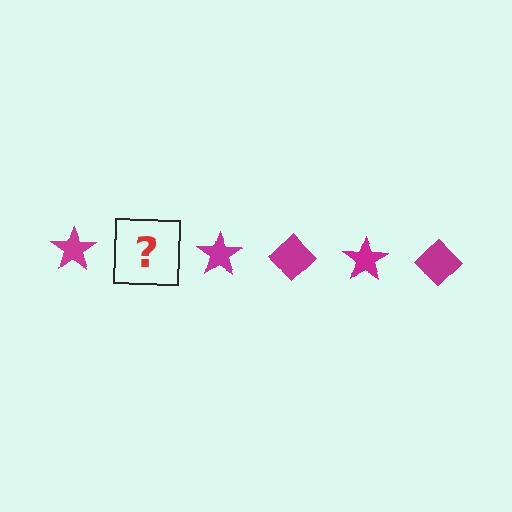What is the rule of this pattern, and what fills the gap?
The rule is that the pattern cycles through star, diamond shapes in magenta. The gap should be filled with a magenta diamond.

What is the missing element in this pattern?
The missing element is a magenta diamond.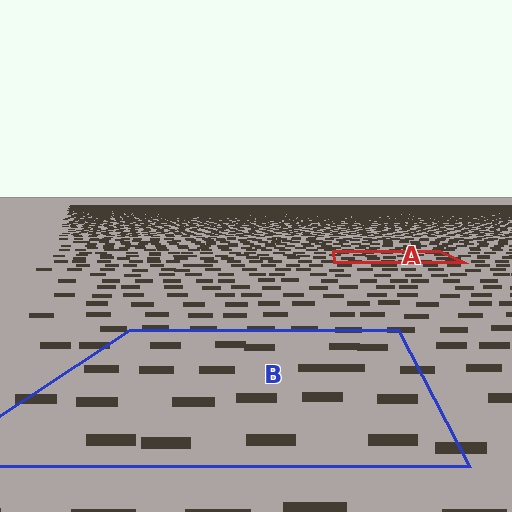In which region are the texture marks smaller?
The texture marks are smaller in region A, because it is farther away.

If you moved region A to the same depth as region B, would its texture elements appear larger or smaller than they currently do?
They would appear larger. At a closer depth, the same texture elements are projected at a bigger on-screen size.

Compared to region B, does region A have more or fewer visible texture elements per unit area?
Region A has more texture elements per unit area — they are packed more densely because it is farther away.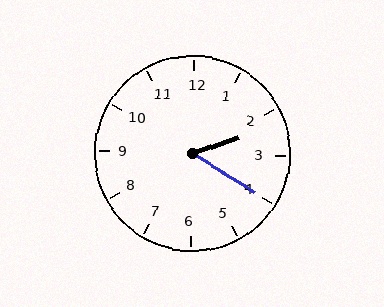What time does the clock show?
2:20.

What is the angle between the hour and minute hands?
Approximately 50 degrees.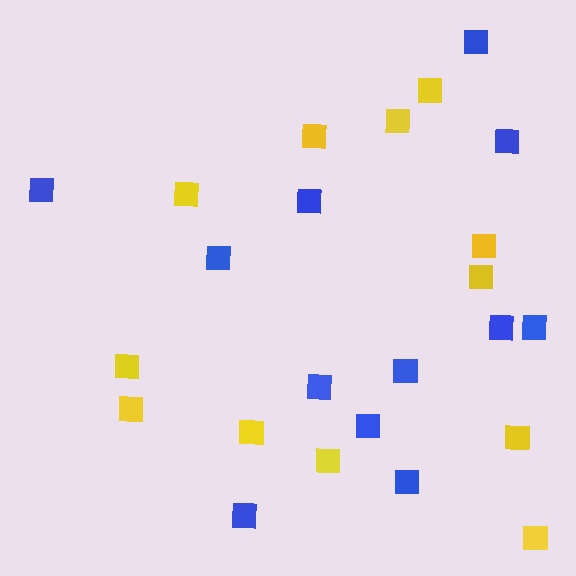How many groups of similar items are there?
There are 2 groups: one group of yellow squares (12) and one group of blue squares (12).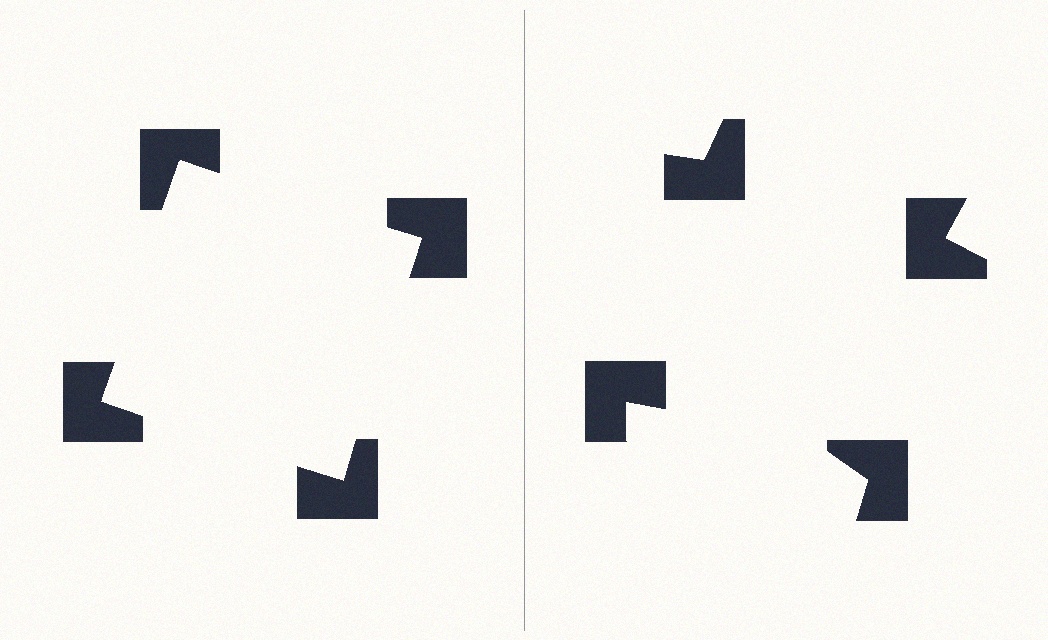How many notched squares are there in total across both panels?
8 — 4 on each side.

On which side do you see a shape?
An illusory square appears on the left side. On the right side the wedge cuts are rotated, so no coherent shape forms.